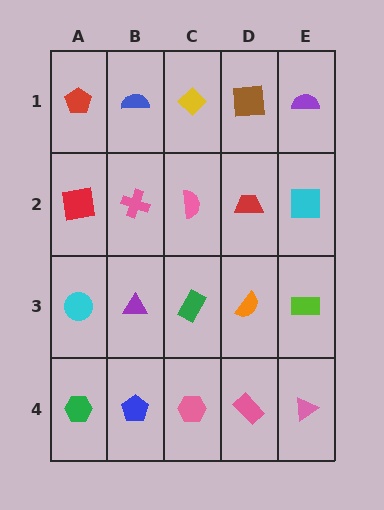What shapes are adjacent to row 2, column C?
A yellow diamond (row 1, column C), a green rectangle (row 3, column C), a pink cross (row 2, column B), a red trapezoid (row 2, column D).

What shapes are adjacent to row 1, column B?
A pink cross (row 2, column B), a red pentagon (row 1, column A), a yellow diamond (row 1, column C).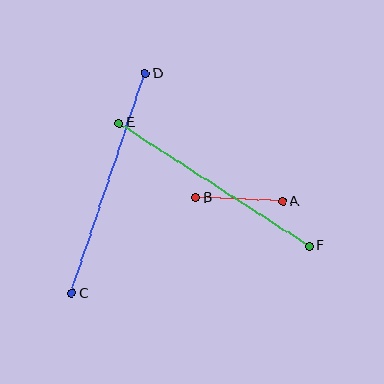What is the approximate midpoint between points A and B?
The midpoint is at approximately (239, 200) pixels.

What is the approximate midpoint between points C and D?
The midpoint is at approximately (108, 183) pixels.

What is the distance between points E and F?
The distance is approximately 227 pixels.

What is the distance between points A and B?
The distance is approximately 87 pixels.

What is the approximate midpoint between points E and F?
The midpoint is at approximately (214, 185) pixels.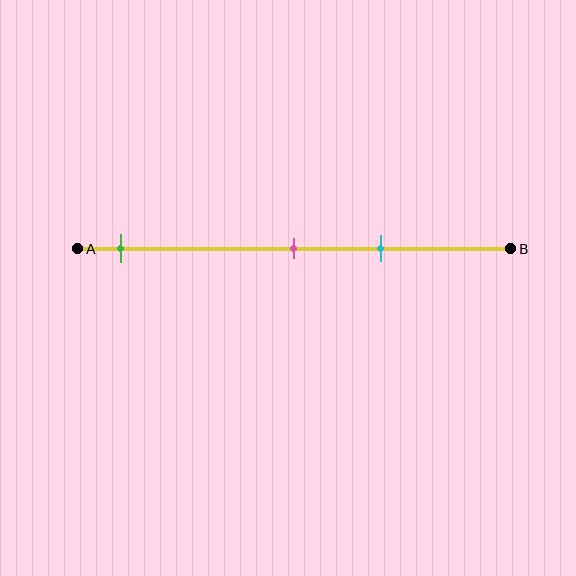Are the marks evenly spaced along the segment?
No, the marks are not evenly spaced.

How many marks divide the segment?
There are 3 marks dividing the segment.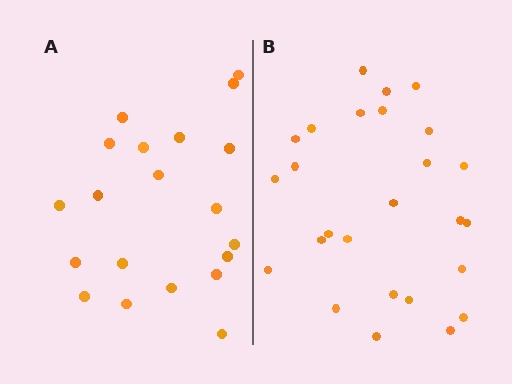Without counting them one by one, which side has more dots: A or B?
Region B (the right region) has more dots.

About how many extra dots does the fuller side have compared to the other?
Region B has about 6 more dots than region A.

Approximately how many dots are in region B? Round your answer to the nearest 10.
About 30 dots. (The exact count is 26, which rounds to 30.)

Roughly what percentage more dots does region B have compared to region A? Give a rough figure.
About 30% more.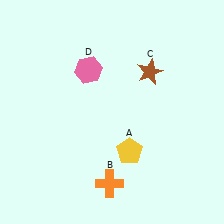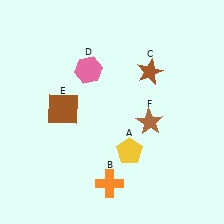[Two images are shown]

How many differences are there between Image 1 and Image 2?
There are 2 differences between the two images.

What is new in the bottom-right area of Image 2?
A brown star (F) was added in the bottom-right area of Image 2.